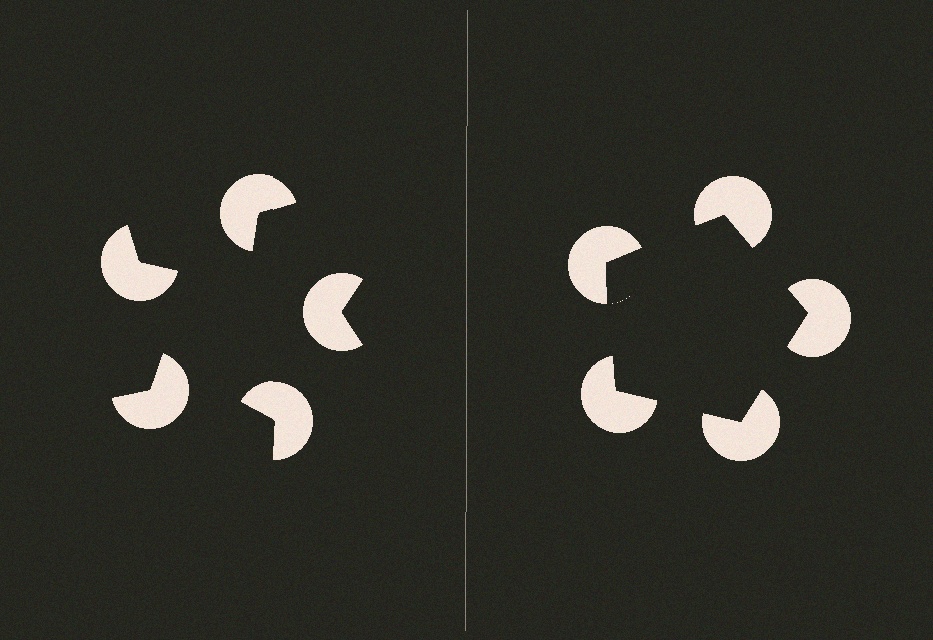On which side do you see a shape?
An illusory pentagon appears on the right side. On the left side the wedge cuts are rotated, so no coherent shape forms.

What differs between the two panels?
The pac-man discs are positioned identically on both sides; only the wedge orientations differ. On the right they align to a pentagon; on the left they are misaligned.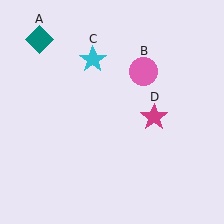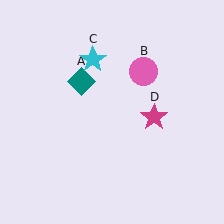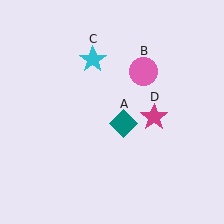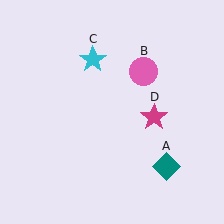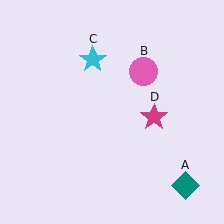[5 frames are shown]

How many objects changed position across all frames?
1 object changed position: teal diamond (object A).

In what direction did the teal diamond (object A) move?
The teal diamond (object A) moved down and to the right.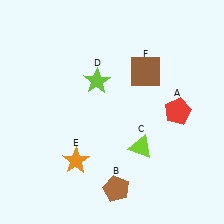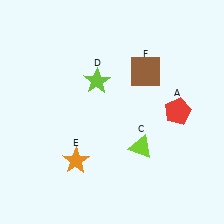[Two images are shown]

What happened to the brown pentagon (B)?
The brown pentagon (B) was removed in Image 2. It was in the bottom-right area of Image 1.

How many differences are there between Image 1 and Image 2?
There is 1 difference between the two images.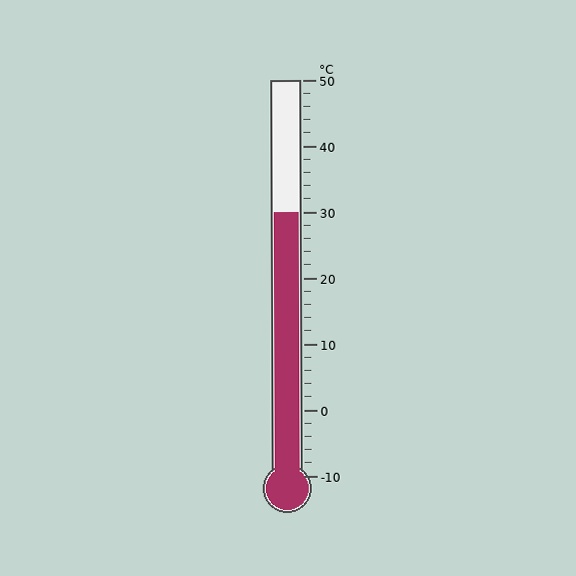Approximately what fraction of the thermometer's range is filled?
The thermometer is filled to approximately 65% of its range.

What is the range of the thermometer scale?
The thermometer scale ranges from -10°C to 50°C.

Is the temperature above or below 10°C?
The temperature is above 10°C.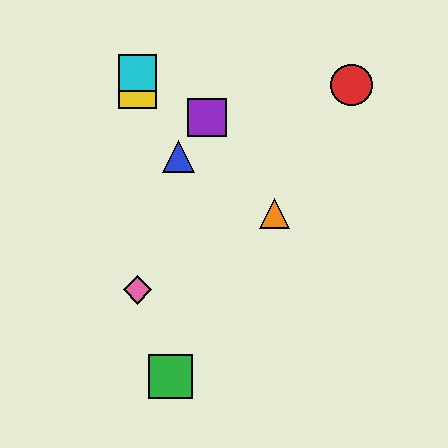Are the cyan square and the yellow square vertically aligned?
Yes, both are at x≈138.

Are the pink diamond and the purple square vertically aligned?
No, the pink diamond is at x≈138 and the purple square is at x≈207.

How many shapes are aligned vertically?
3 shapes (the yellow square, the cyan square, the pink diamond) are aligned vertically.